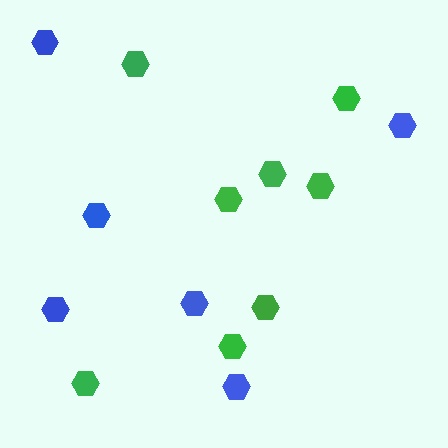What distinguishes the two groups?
There are 2 groups: one group of green hexagons (8) and one group of blue hexagons (6).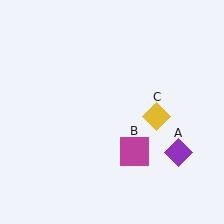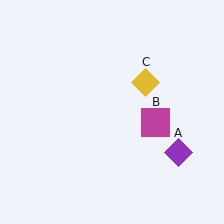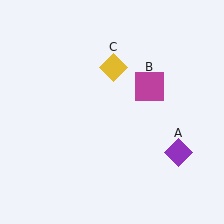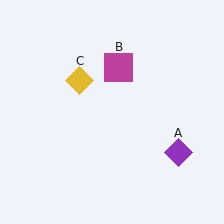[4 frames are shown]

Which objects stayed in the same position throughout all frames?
Purple diamond (object A) remained stationary.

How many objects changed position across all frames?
2 objects changed position: magenta square (object B), yellow diamond (object C).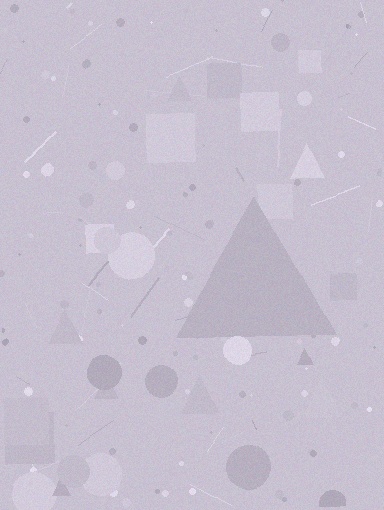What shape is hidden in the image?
A triangle is hidden in the image.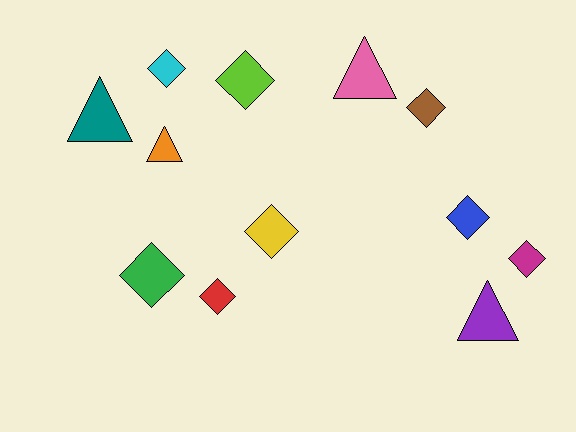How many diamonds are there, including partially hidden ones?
There are 8 diamonds.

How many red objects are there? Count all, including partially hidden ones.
There is 1 red object.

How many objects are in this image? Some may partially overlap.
There are 12 objects.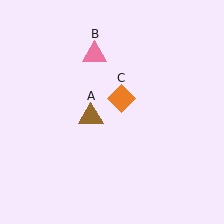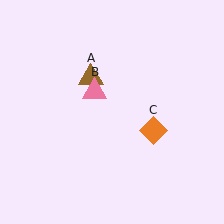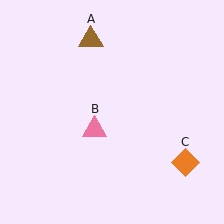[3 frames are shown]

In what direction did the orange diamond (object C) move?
The orange diamond (object C) moved down and to the right.